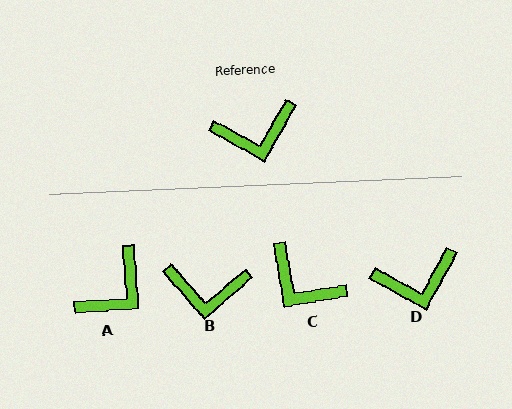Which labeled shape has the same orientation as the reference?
D.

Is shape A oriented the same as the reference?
No, it is off by about 33 degrees.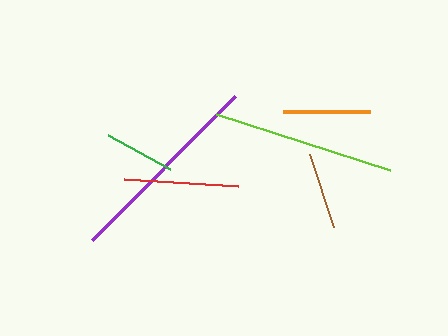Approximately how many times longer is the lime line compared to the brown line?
The lime line is approximately 2.4 times the length of the brown line.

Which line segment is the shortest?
The green line is the shortest at approximately 71 pixels.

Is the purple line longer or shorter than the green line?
The purple line is longer than the green line.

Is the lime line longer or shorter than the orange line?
The lime line is longer than the orange line.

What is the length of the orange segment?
The orange segment is approximately 87 pixels long.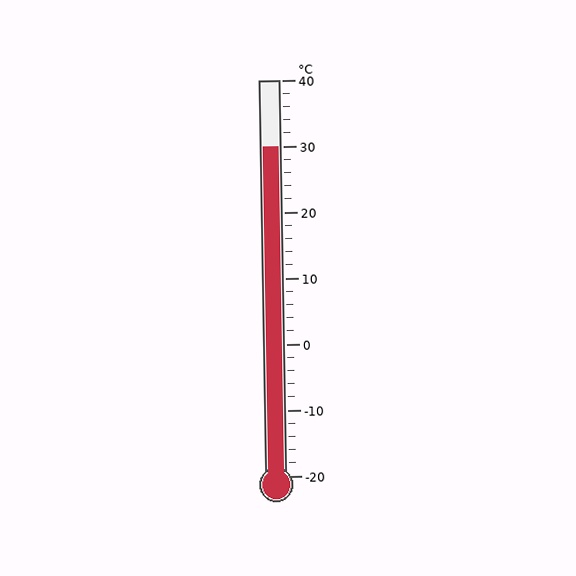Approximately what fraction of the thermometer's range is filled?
The thermometer is filled to approximately 85% of its range.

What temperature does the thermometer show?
The thermometer shows approximately 30°C.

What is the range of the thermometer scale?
The thermometer scale ranges from -20°C to 40°C.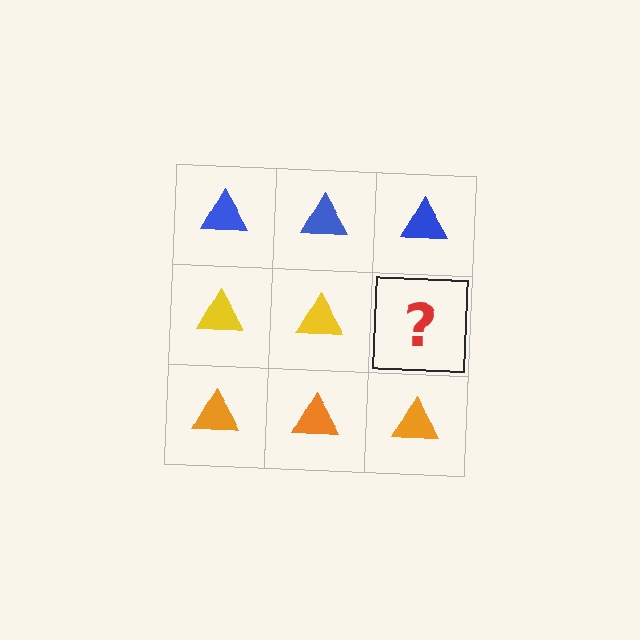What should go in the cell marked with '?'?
The missing cell should contain a yellow triangle.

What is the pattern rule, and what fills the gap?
The rule is that each row has a consistent color. The gap should be filled with a yellow triangle.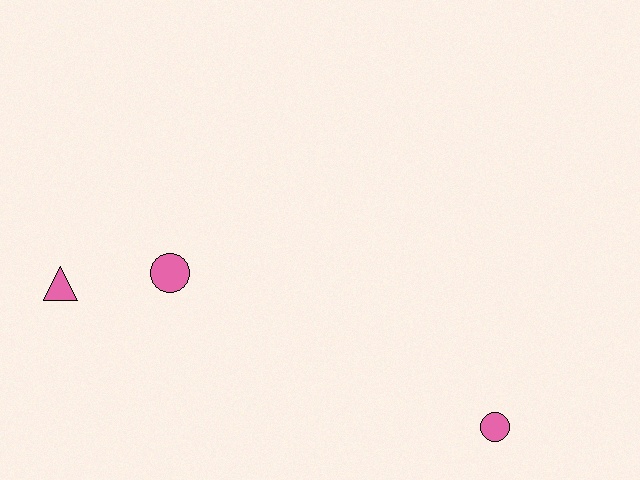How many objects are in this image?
There are 3 objects.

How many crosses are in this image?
There are no crosses.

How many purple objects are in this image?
There are no purple objects.